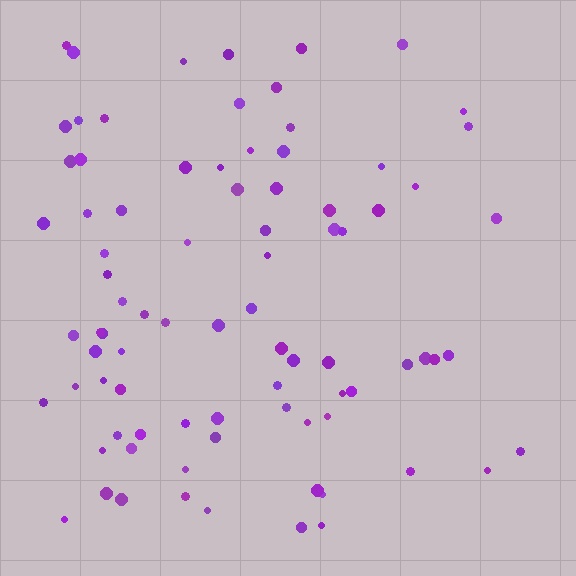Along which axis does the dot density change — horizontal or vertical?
Horizontal.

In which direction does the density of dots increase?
From right to left, with the left side densest.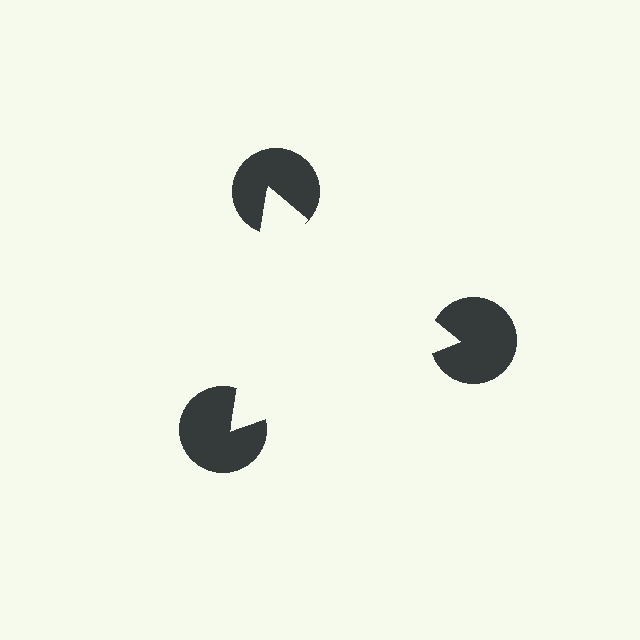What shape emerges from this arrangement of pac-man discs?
An illusory triangle — its edges are inferred from the aligned wedge cuts in the pac-man discs, not physically drawn.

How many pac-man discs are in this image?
There are 3 — one at each vertex of the illusory triangle.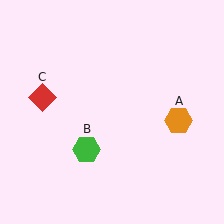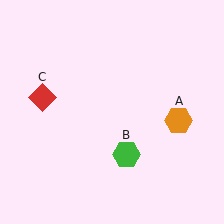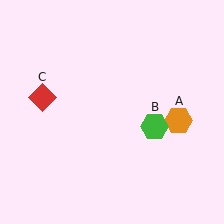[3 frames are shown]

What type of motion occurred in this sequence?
The green hexagon (object B) rotated counterclockwise around the center of the scene.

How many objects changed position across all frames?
1 object changed position: green hexagon (object B).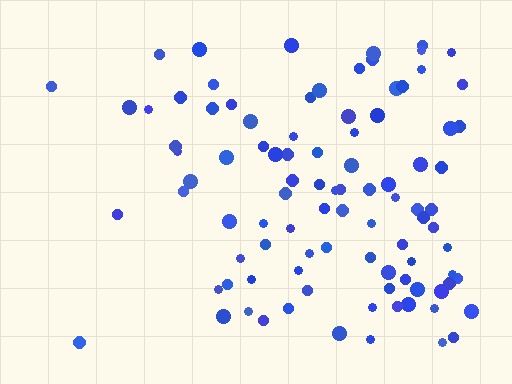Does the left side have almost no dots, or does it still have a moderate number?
Still a moderate number, just noticeably fewer than the right.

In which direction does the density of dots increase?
From left to right, with the right side densest.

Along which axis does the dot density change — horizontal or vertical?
Horizontal.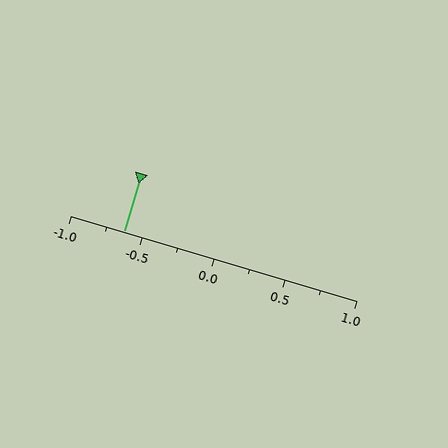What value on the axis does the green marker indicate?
The marker indicates approximately -0.62.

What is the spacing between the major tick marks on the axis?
The major ticks are spaced 0.5 apart.